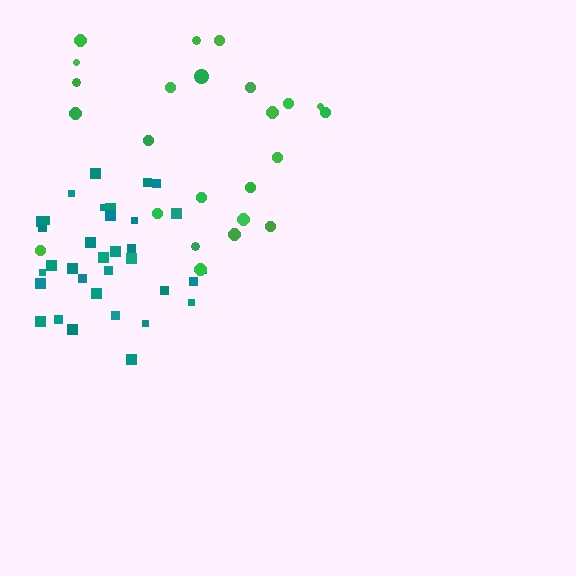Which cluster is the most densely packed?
Teal.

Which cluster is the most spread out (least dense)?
Green.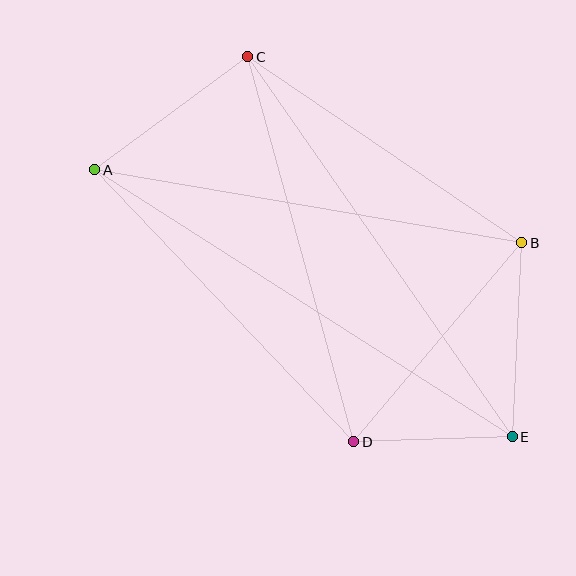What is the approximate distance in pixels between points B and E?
The distance between B and E is approximately 194 pixels.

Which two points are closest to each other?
Points D and E are closest to each other.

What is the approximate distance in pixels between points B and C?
The distance between B and C is approximately 331 pixels.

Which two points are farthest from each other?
Points A and E are farthest from each other.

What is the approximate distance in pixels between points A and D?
The distance between A and D is approximately 376 pixels.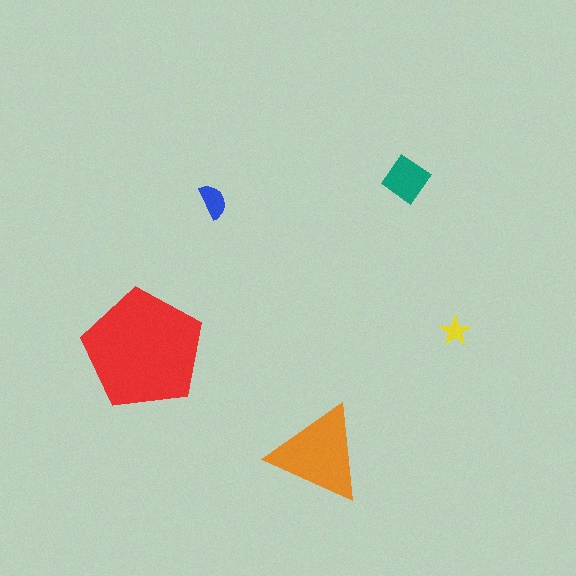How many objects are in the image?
There are 5 objects in the image.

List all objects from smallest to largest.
The yellow star, the blue semicircle, the teal diamond, the orange triangle, the red pentagon.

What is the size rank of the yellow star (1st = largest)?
5th.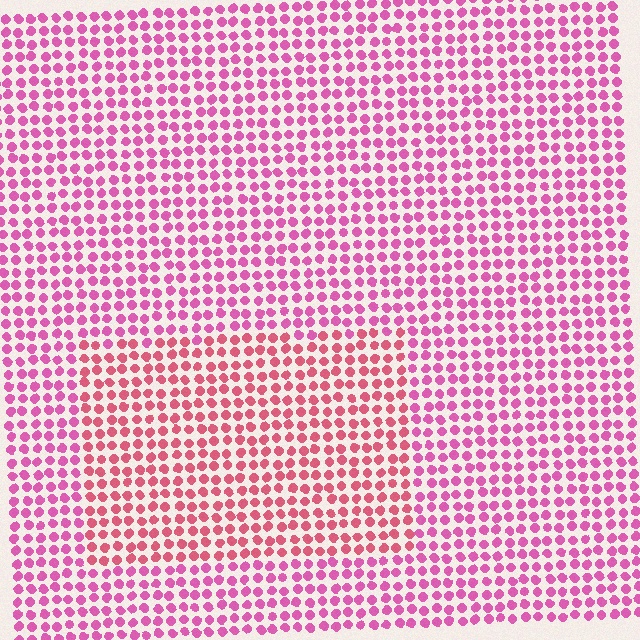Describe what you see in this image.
The image is filled with small pink elements in a uniform arrangement. A rectangle-shaped region is visible where the elements are tinted to a slightly different hue, forming a subtle color boundary.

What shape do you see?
I see a rectangle.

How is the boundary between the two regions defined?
The boundary is defined purely by a slight shift in hue (about 25 degrees). Spacing, size, and orientation are identical on both sides.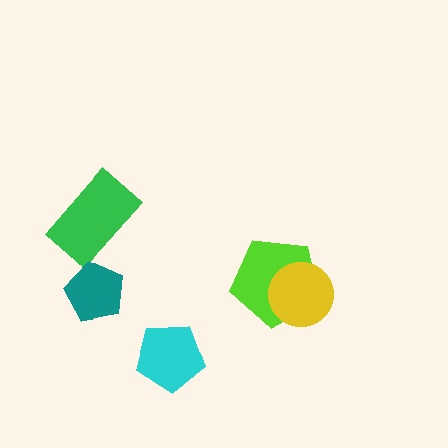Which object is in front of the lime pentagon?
The yellow circle is in front of the lime pentagon.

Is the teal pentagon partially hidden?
No, no other shape covers it.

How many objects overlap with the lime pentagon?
1 object overlaps with the lime pentagon.